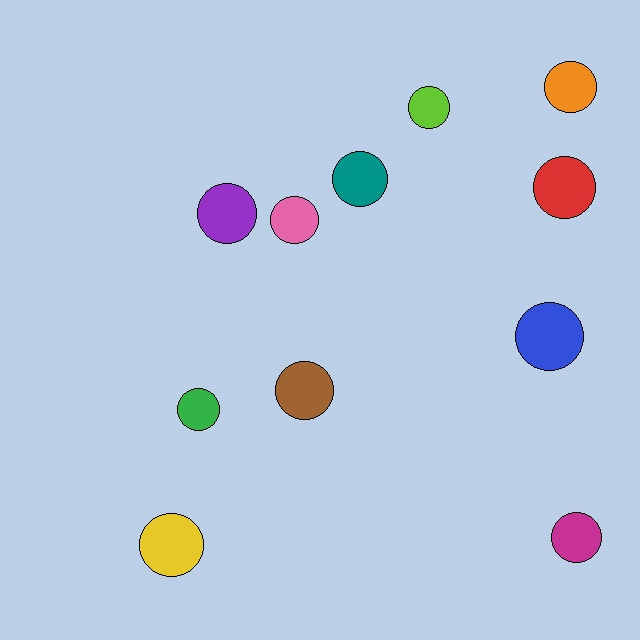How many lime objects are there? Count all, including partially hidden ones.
There is 1 lime object.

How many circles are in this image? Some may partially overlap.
There are 11 circles.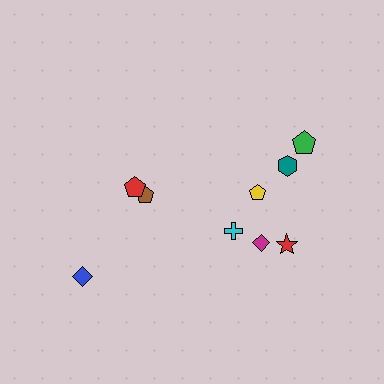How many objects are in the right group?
There are 6 objects.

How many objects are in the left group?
There are 3 objects.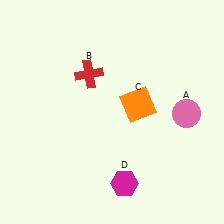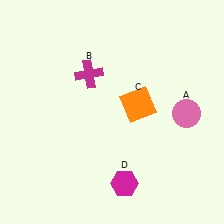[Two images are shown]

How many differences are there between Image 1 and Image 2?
There is 1 difference between the two images.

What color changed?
The cross (B) changed from red in Image 1 to magenta in Image 2.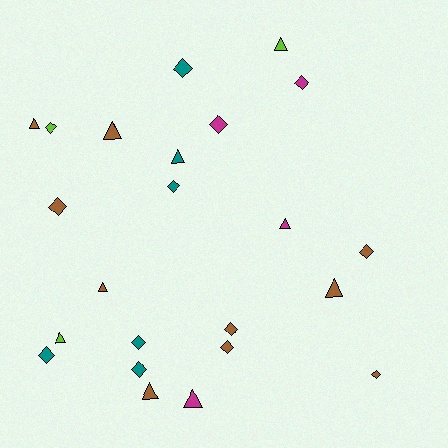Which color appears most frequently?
Brown, with 10 objects.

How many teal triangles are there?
There is 1 teal triangle.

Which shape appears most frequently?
Diamond, with 13 objects.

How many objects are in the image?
There are 23 objects.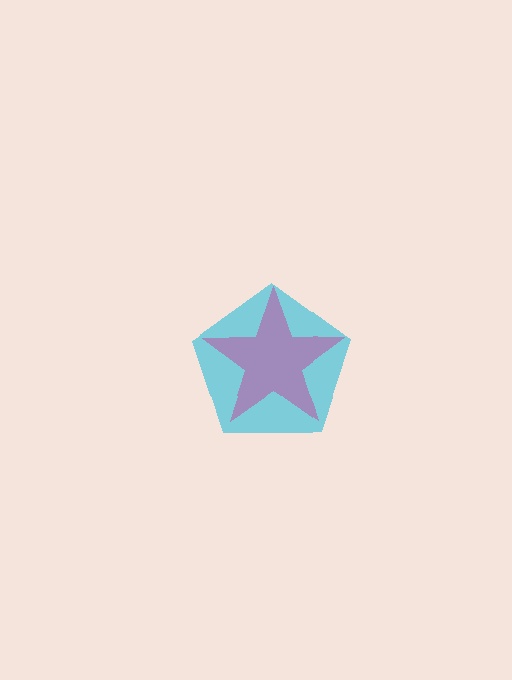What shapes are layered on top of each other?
The layered shapes are: a cyan pentagon, a magenta star.